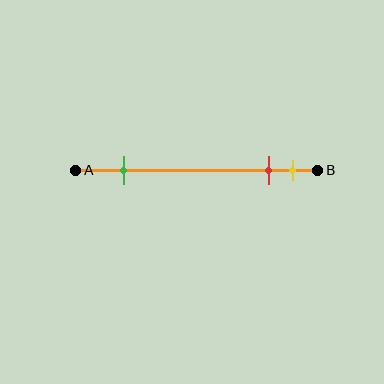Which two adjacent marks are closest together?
The red and yellow marks are the closest adjacent pair.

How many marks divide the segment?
There are 3 marks dividing the segment.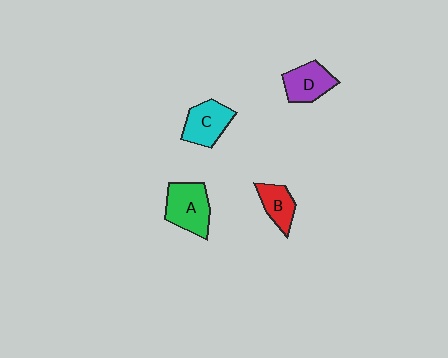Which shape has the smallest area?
Shape B (red).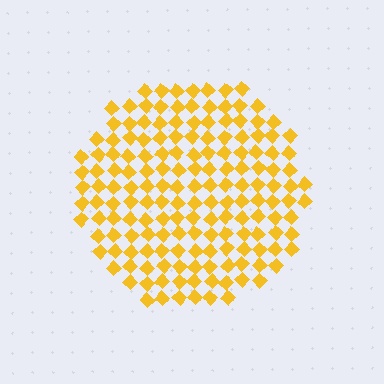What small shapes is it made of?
It is made of small diamonds.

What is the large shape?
The large shape is a circle.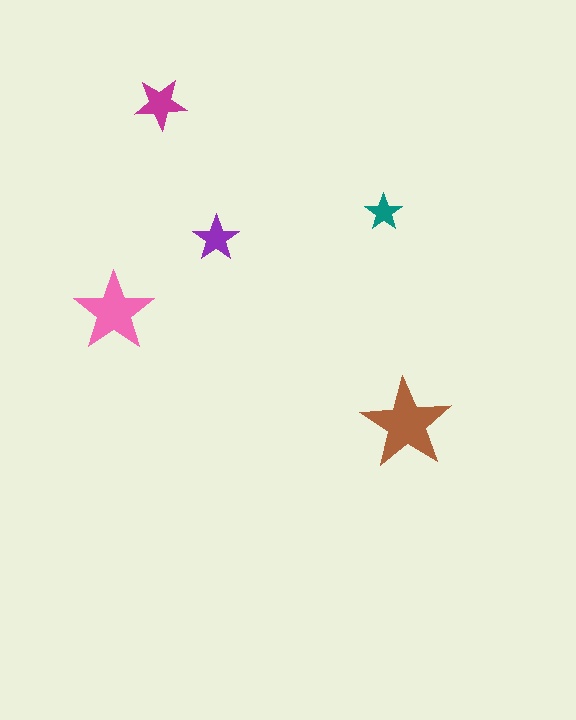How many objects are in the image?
There are 5 objects in the image.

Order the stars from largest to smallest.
the brown one, the pink one, the magenta one, the purple one, the teal one.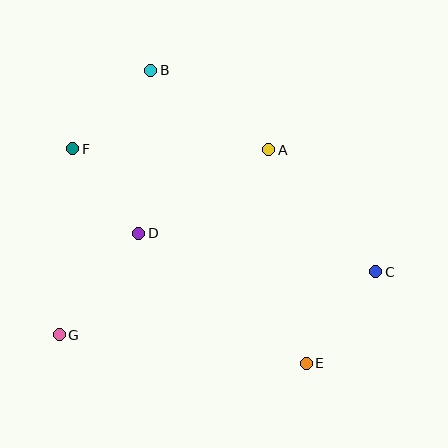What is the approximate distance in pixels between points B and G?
The distance between B and G is approximately 280 pixels.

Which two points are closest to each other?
Points D and F are closest to each other.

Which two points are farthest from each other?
Points B and E are farthest from each other.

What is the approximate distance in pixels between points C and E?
The distance between C and E is approximately 115 pixels.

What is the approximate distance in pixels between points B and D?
The distance between B and D is approximately 163 pixels.